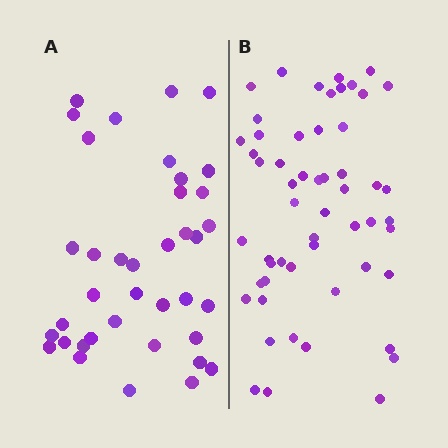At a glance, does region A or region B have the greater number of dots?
Region B (the right region) has more dots.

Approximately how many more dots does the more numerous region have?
Region B has approximately 15 more dots than region A.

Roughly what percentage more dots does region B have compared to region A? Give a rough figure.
About 45% more.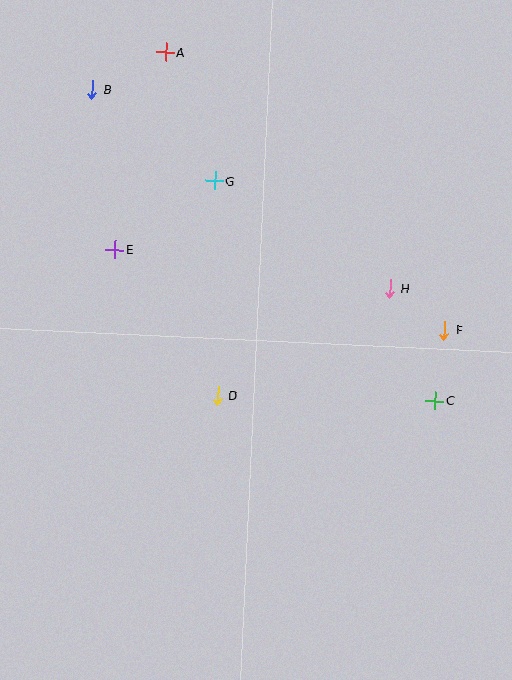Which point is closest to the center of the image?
Point D at (218, 395) is closest to the center.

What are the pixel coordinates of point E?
Point E is at (115, 250).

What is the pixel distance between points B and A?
The distance between B and A is 82 pixels.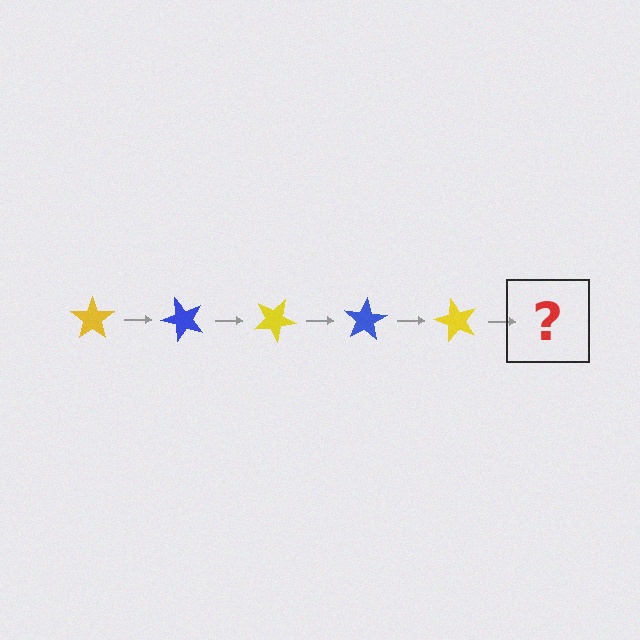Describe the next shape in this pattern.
It should be a blue star, rotated 250 degrees from the start.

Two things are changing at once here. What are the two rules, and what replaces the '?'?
The two rules are that it rotates 50 degrees each step and the color cycles through yellow and blue. The '?' should be a blue star, rotated 250 degrees from the start.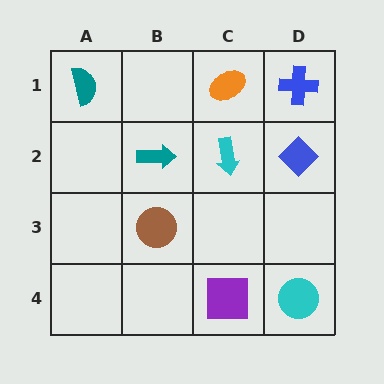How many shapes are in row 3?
1 shape.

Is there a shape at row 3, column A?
No, that cell is empty.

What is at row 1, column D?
A blue cross.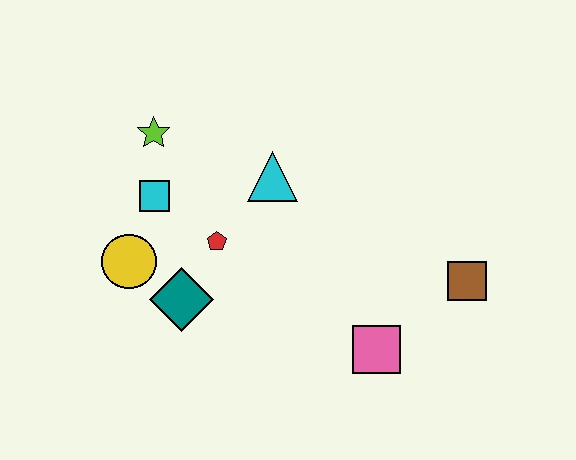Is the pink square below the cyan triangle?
Yes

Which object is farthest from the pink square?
The lime star is farthest from the pink square.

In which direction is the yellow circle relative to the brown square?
The yellow circle is to the left of the brown square.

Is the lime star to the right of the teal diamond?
No